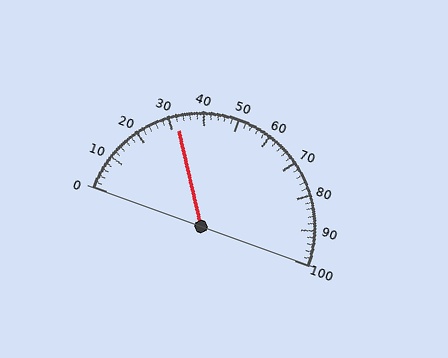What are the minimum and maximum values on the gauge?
The gauge ranges from 0 to 100.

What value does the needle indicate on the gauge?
The needle indicates approximately 32.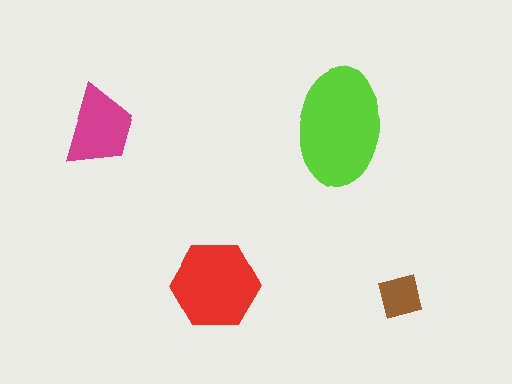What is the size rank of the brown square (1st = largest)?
4th.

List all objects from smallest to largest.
The brown square, the magenta trapezoid, the red hexagon, the lime ellipse.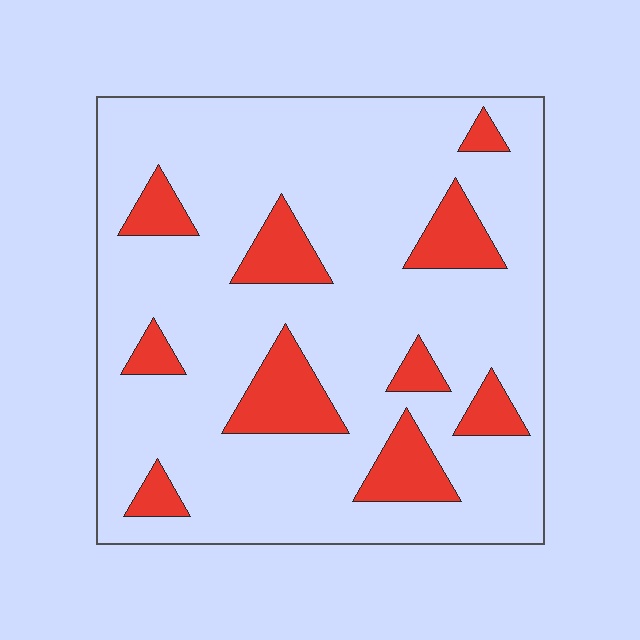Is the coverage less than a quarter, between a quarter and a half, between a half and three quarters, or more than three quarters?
Less than a quarter.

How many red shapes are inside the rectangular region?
10.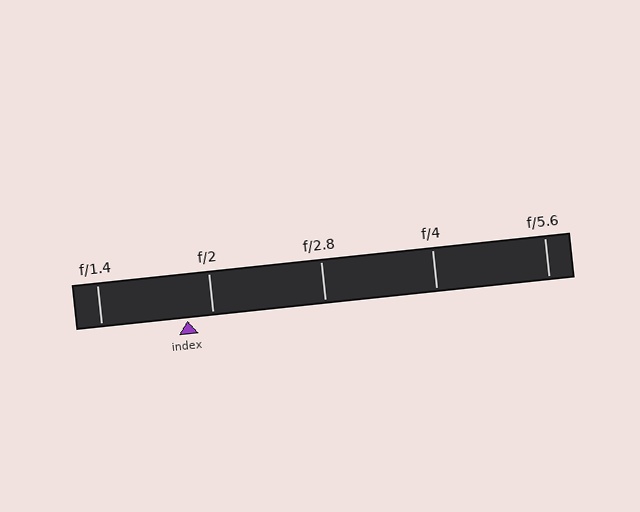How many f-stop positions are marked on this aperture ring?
There are 5 f-stop positions marked.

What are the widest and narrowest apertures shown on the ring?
The widest aperture shown is f/1.4 and the narrowest is f/5.6.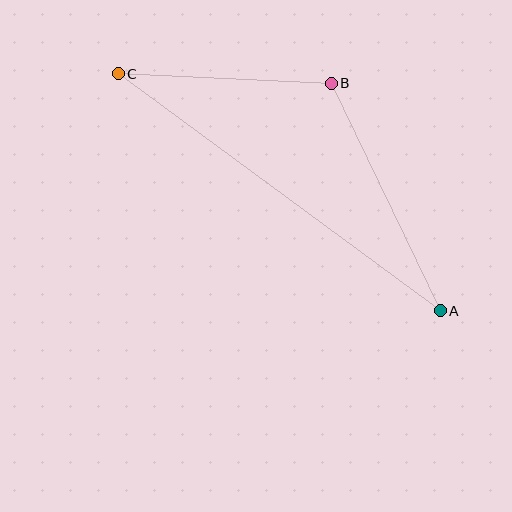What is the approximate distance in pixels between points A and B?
The distance between A and B is approximately 252 pixels.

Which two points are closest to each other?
Points B and C are closest to each other.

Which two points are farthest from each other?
Points A and C are farthest from each other.